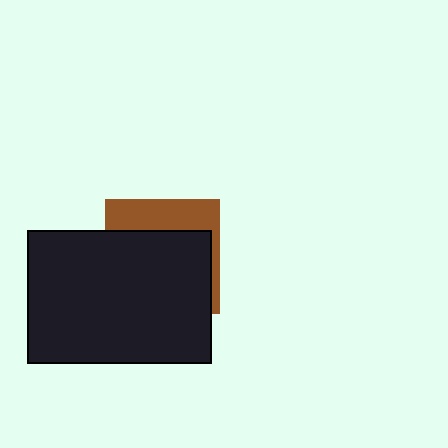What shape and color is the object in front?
The object in front is a black rectangle.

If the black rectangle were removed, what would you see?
You would see the complete brown square.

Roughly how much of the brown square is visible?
A small part of it is visible (roughly 31%).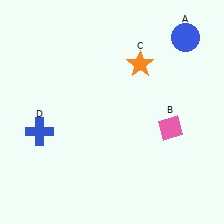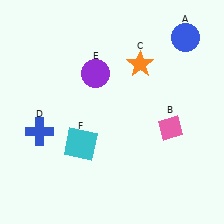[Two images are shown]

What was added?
A purple circle (E), a cyan square (F) were added in Image 2.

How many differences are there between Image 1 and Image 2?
There are 2 differences between the two images.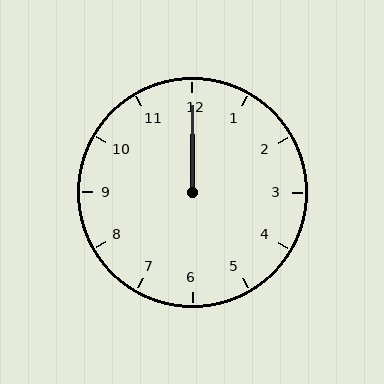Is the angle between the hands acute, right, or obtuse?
It is acute.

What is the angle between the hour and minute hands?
Approximately 0 degrees.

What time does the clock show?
12:00.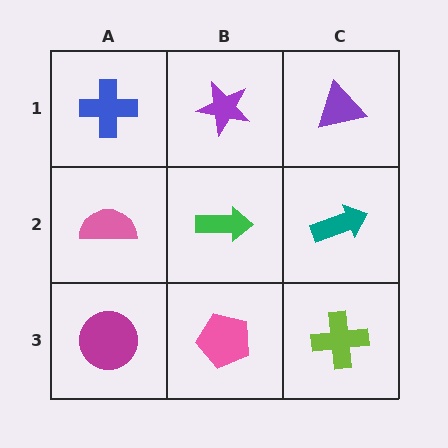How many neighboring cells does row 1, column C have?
2.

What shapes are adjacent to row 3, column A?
A pink semicircle (row 2, column A), a pink pentagon (row 3, column B).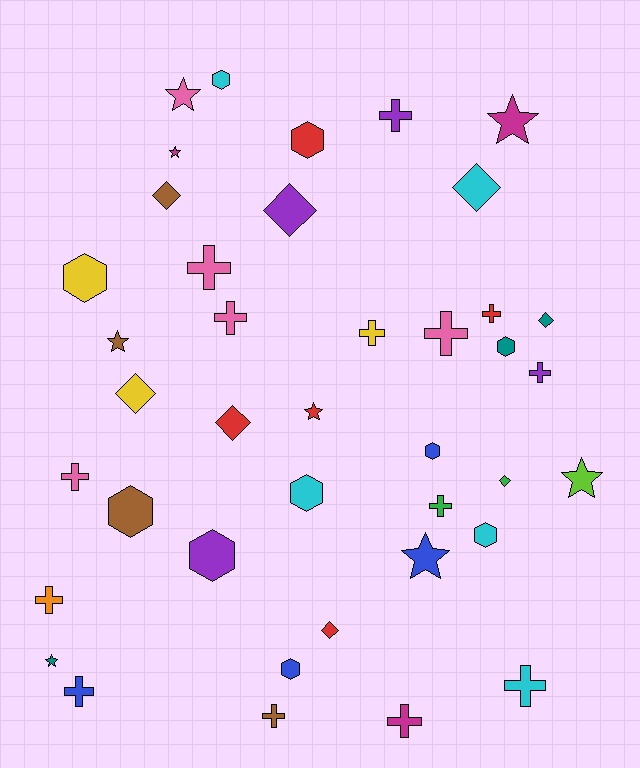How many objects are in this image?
There are 40 objects.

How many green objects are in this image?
There are 2 green objects.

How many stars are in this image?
There are 8 stars.